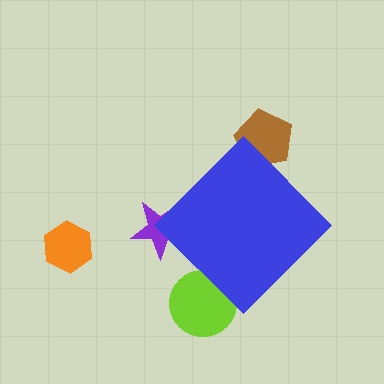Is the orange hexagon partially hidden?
No, the orange hexagon is fully visible.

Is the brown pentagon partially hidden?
Yes, the brown pentagon is partially hidden behind the blue diamond.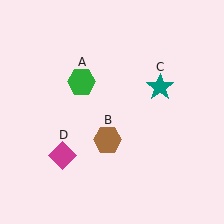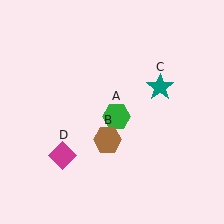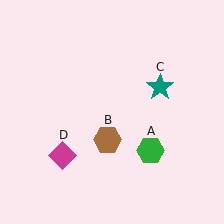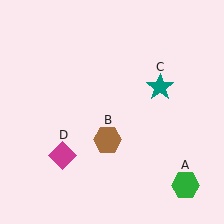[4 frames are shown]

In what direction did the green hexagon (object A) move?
The green hexagon (object A) moved down and to the right.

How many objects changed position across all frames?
1 object changed position: green hexagon (object A).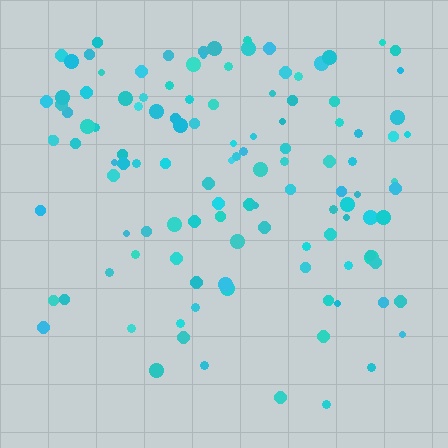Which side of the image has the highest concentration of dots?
The top.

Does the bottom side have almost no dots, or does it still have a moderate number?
Still a moderate number, just noticeably fewer than the top.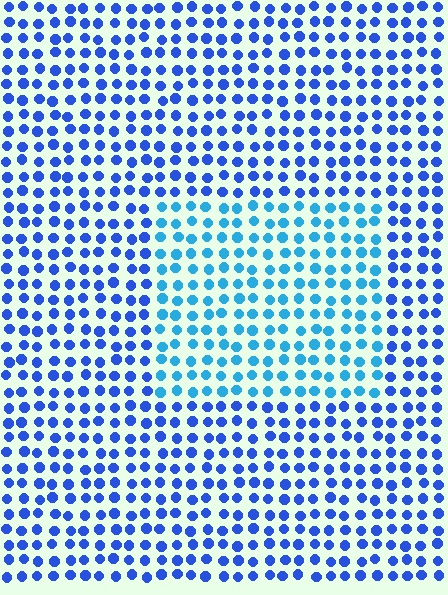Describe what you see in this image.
The image is filled with small blue elements in a uniform arrangement. A rectangle-shaped region is visible where the elements are tinted to a slightly different hue, forming a subtle color boundary.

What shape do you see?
I see a rectangle.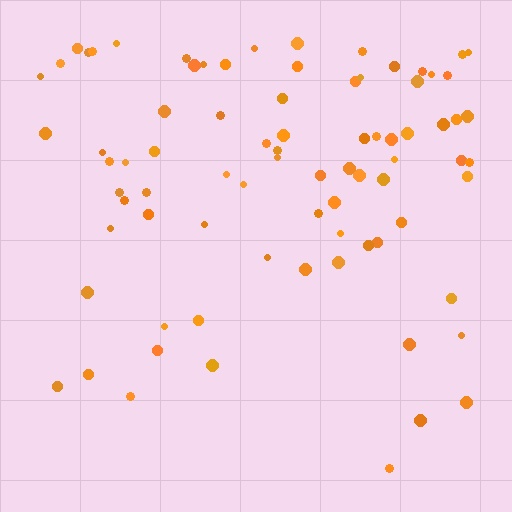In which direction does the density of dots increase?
From bottom to top, with the top side densest.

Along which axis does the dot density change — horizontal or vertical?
Vertical.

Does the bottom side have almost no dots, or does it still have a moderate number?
Still a moderate number, just noticeably fewer than the top.